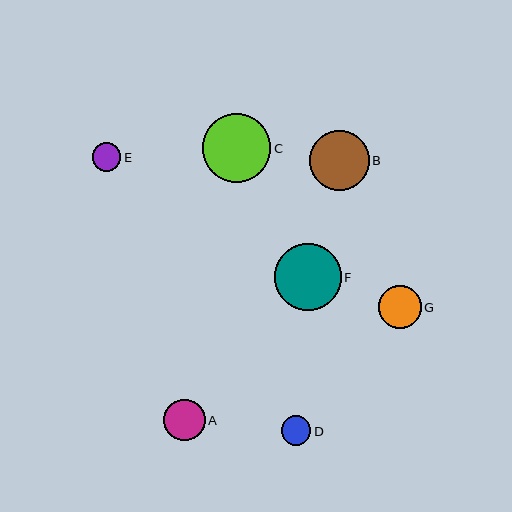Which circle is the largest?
Circle C is the largest with a size of approximately 68 pixels.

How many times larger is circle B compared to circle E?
Circle B is approximately 2.1 times the size of circle E.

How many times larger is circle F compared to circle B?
Circle F is approximately 1.1 times the size of circle B.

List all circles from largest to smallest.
From largest to smallest: C, F, B, G, A, D, E.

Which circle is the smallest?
Circle E is the smallest with a size of approximately 28 pixels.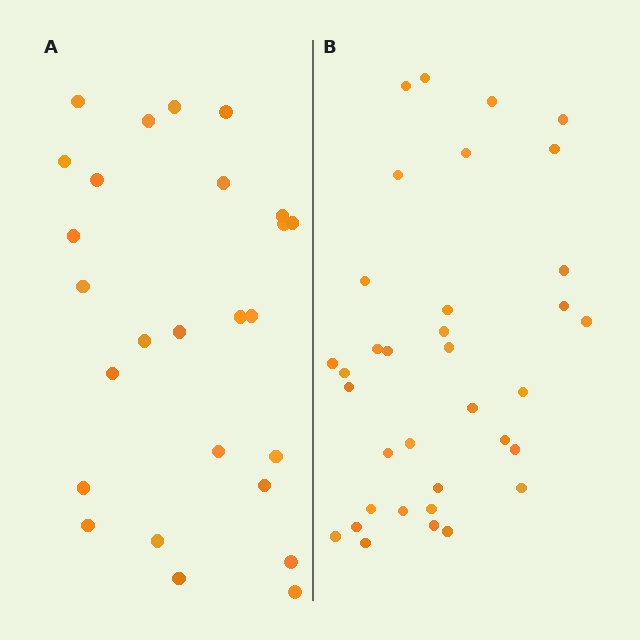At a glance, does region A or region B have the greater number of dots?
Region B (the right region) has more dots.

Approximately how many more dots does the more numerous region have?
Region B has roughly 8 or so more dots than region A.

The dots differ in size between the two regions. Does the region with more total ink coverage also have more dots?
No. Region A has more total ink coverage because its dots are larger, but region B actually contains more individual dots. Total area can be misleading — the number of items is what matters here.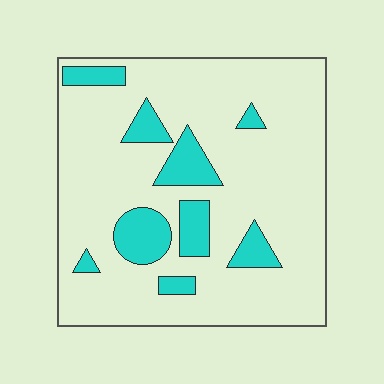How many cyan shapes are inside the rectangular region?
9.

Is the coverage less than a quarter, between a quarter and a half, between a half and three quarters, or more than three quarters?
Less than a quarter.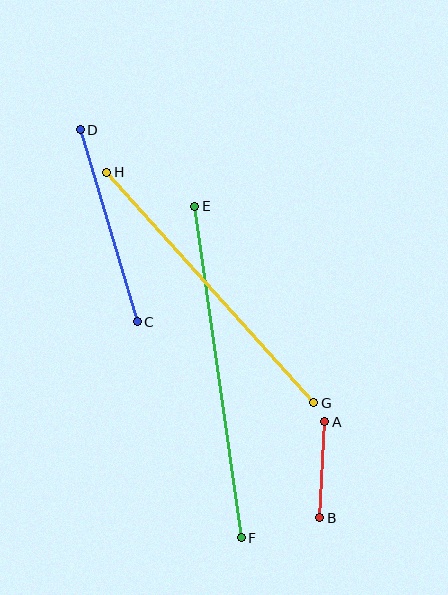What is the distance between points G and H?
The distance is approximately 310 pixels.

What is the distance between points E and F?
The distance is approximately 335 pixels.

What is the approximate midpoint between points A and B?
The midpoint is at approximately (322, 470) pixels.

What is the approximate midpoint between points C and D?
The midpoint is at approximately (109, 226) pixels.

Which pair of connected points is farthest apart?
Points E and F are farthest apart.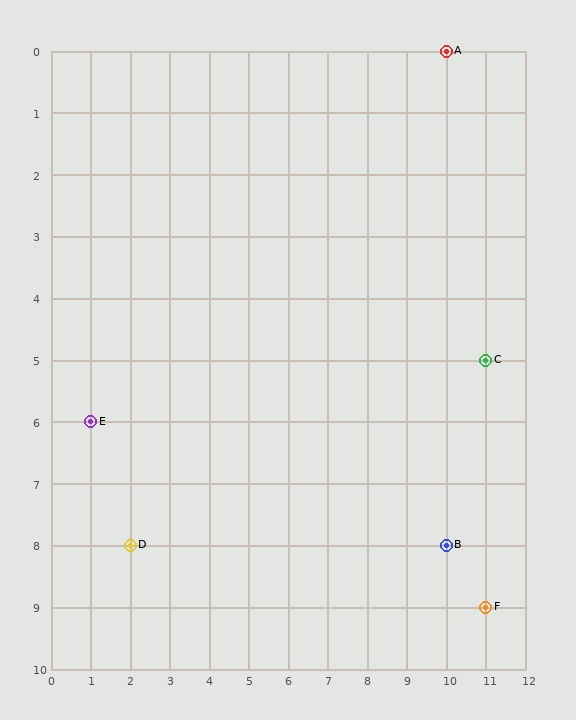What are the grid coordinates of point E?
Point E is at grid coordinates (1, 6).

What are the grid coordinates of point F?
Point F is at grid coordinates (11, 9).